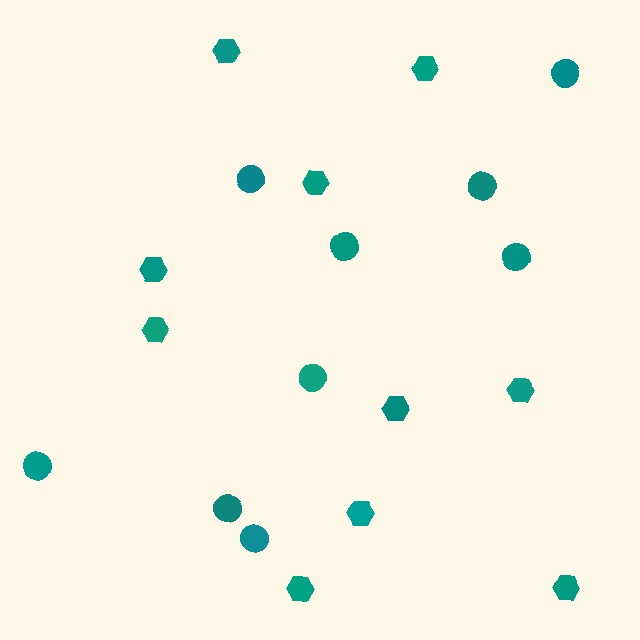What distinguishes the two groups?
There are 2 groups: one group of circles (9) and one group of hexagons (10).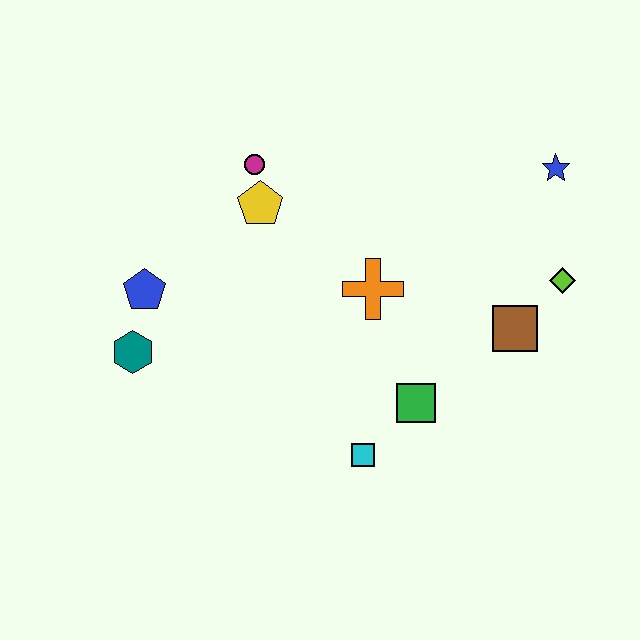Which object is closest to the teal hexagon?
The blue pentagon is closest to the teal hexagon.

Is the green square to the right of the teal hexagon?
Yes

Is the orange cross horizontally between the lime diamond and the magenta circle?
Yes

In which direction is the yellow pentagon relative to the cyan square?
The yellow pentagon is above the cyan square.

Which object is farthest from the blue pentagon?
The blue star is farthest from the blue pentagon.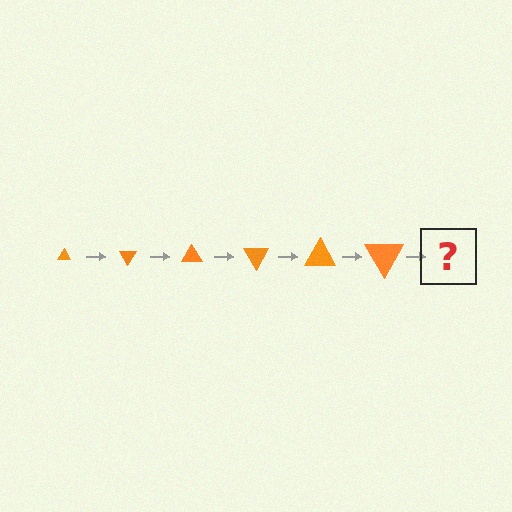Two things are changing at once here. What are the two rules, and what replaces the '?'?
The two rules are that the triangle grows larger each step and it rotates 60 degrees each step. The '?' should be a triangle, larger than the previous one and rotated 360 degrees from the start.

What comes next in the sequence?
The next element should be a triangle, larger than the previous one and rotated 360 degrees from the start.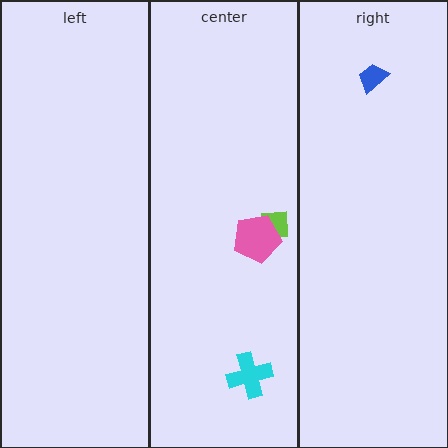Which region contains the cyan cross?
The center region.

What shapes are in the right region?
The blue trapezoid.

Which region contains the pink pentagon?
The center region.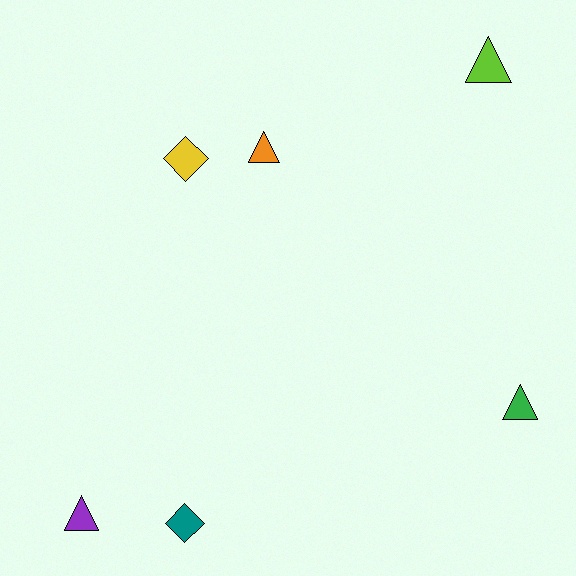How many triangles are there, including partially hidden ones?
There are 4 triangles.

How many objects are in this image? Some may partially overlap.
There are 6 objects.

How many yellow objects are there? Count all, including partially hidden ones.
There is 1 yellow object.